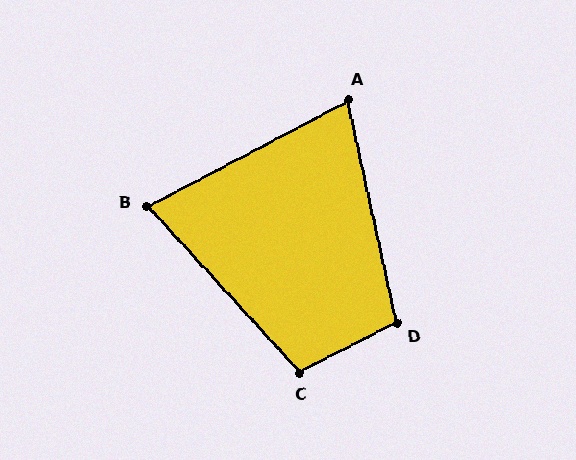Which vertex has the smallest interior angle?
A, at approximately 75 degrees.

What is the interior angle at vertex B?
Approximately 75 degrees (acute).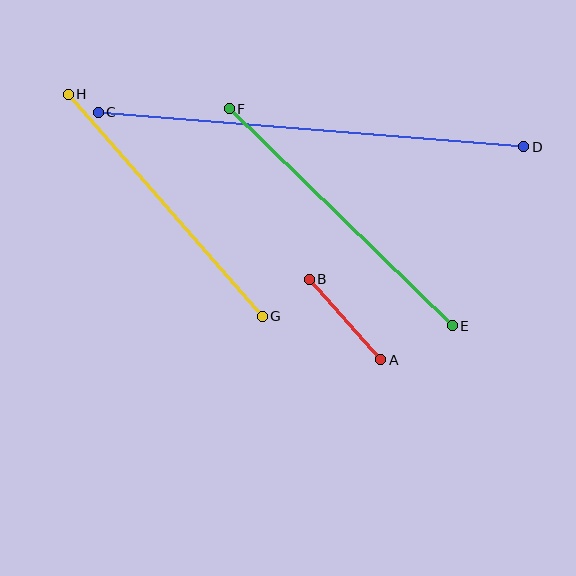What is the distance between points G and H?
The distance is approximately 295 pixels.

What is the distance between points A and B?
The distance is approximately 107 pixels.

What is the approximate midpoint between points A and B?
The midpoint is at approximately (345, 319) pixels.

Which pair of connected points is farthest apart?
Points C and D are farthest apart.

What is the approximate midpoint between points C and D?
The midpoint is at approximately (311, 130) pixels.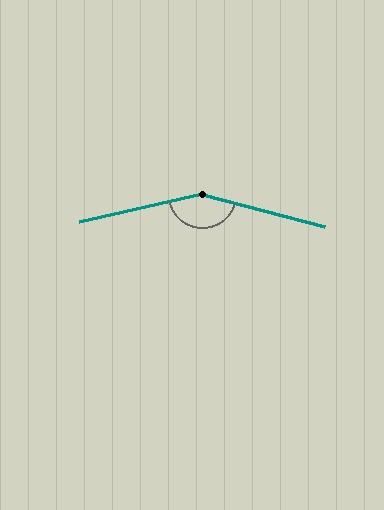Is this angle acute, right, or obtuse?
It is obtuse.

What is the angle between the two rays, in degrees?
Approximately 153 degrees.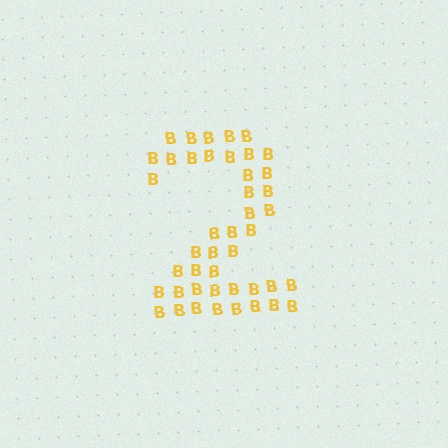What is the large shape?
The large shape is the digit 2.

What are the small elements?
The small elements are letter B's.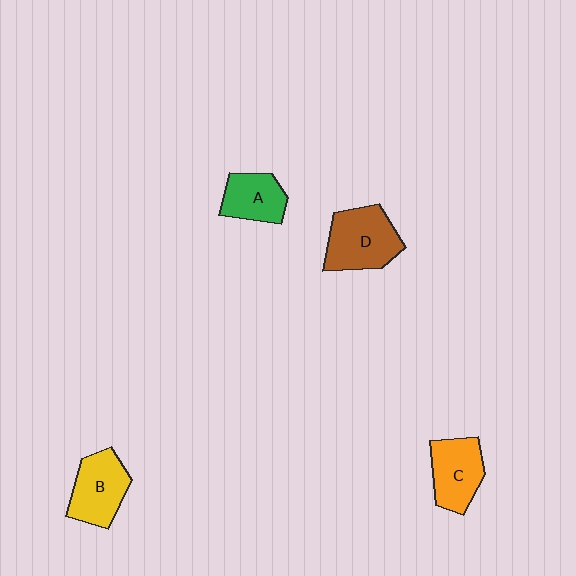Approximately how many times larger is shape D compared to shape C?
Approximately 1.2 times.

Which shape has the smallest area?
Shape A (green).